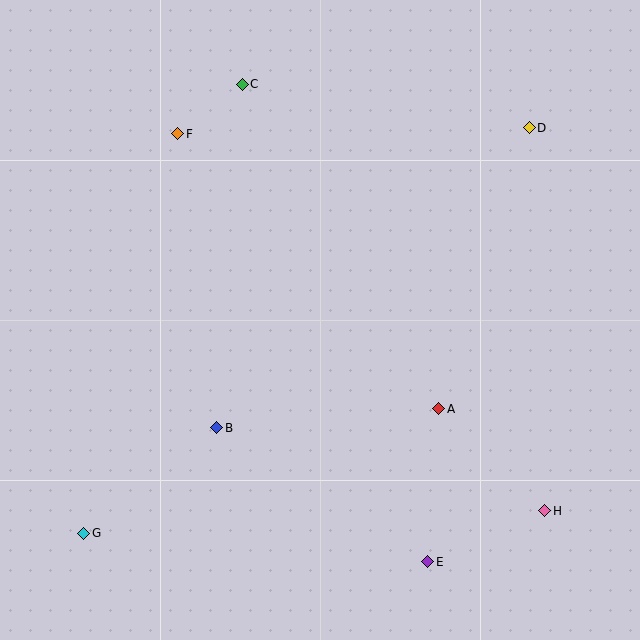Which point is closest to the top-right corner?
Point D is closest to the top-right corner.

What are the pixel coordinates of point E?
Point E is at (428, 562).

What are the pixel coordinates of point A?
Point A is at (439, 409).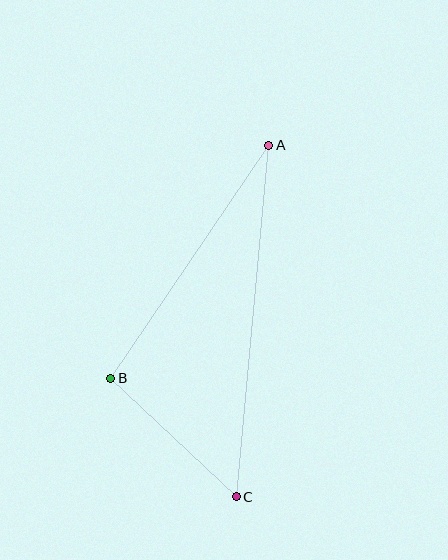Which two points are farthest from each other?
Points A and C are farthest from each other.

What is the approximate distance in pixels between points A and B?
The distance between A and B is approximately 281 pixels.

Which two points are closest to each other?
Points B and C are closest to each other.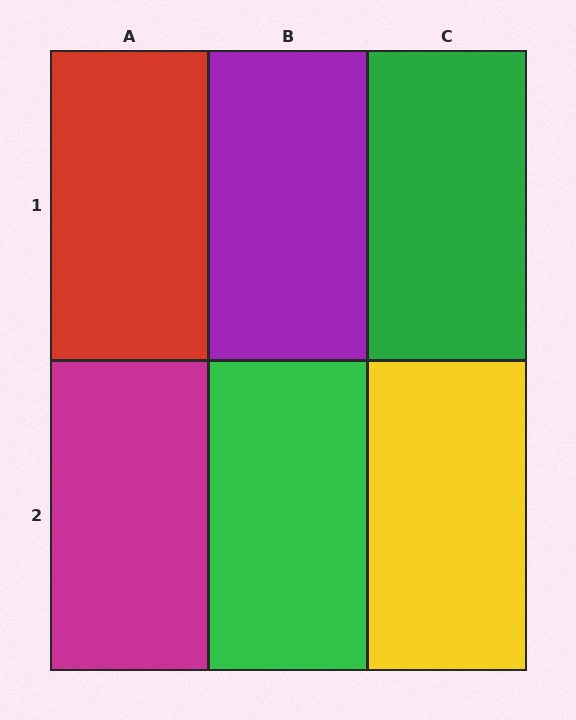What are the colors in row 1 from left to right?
Red, purple, green.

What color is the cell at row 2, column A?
Magenta.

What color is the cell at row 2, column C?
Yellow.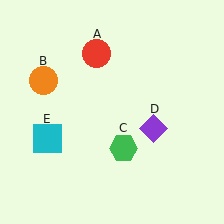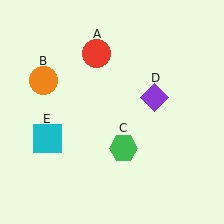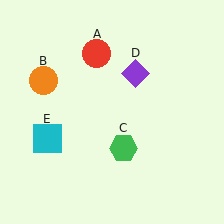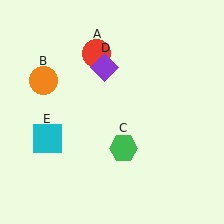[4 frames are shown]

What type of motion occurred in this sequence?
The purple diamond (object D) rotated counterclockwise around the center of the scene.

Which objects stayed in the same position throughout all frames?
Red circle (object A) and orange circle (object B) and green hexagon (object C) and cyan square (object E) remained stationary.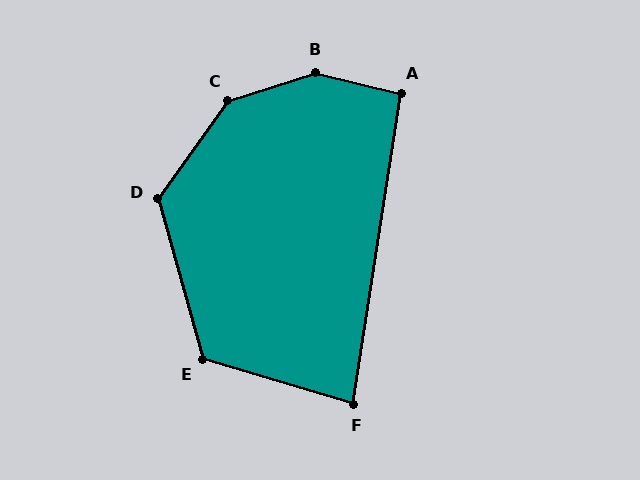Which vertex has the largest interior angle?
B, at approximately 149 degrees.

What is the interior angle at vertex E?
Approximately 122 degrees (obtuse).